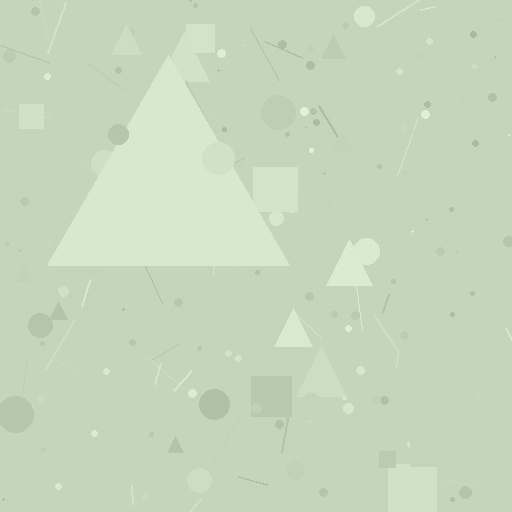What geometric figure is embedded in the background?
A triangle is embedded in the background.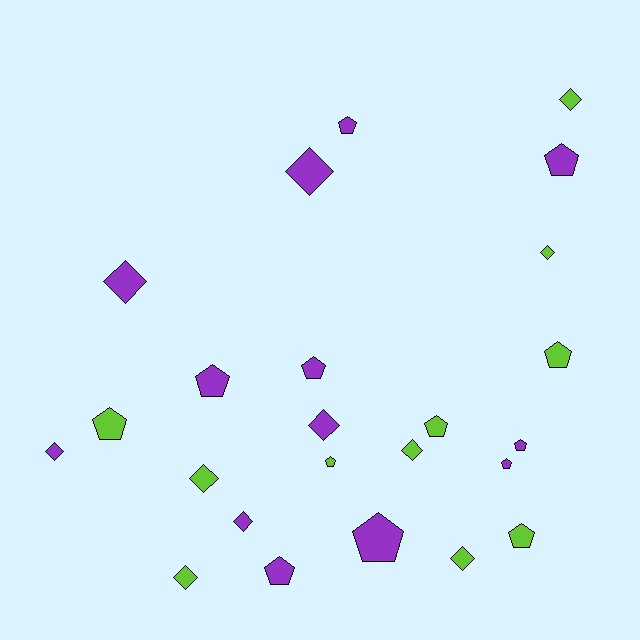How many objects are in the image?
There are 24 objects.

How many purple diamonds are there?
There are 5 purple diamonds.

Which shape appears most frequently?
Pentagon, with 13 objects.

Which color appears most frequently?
Purple, with 13 objects.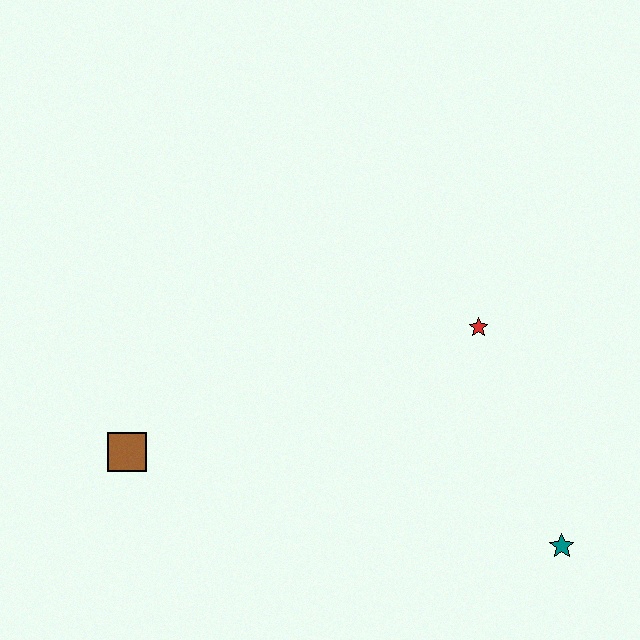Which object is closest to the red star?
The teal star is closest to the red star.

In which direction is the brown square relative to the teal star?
The brown square is to the left of the teal star.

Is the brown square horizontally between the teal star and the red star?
No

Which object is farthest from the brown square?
The teal star is farthest from the brown square.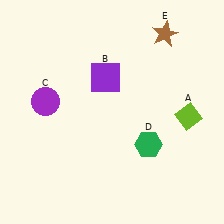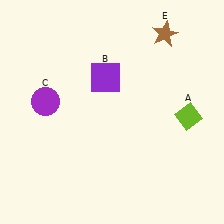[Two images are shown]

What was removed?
The green hexagon (D) was removed in Image 2.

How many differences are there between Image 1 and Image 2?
There is 1 difference between the two images.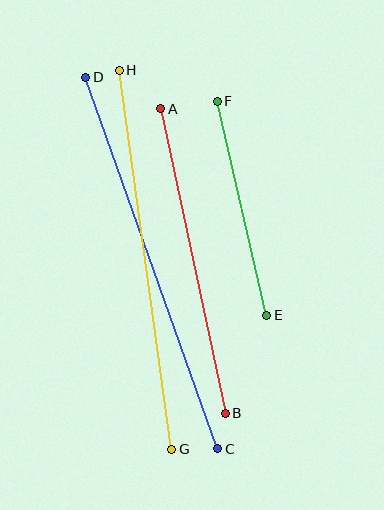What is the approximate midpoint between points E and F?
The midpoint is at approximately (242, 208) pixels.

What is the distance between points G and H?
The distance is approximately 383 pixels.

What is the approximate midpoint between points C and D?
The midpoint is at approximately (152, 263) pixels.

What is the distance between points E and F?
The distance is approximately 219 pixels.